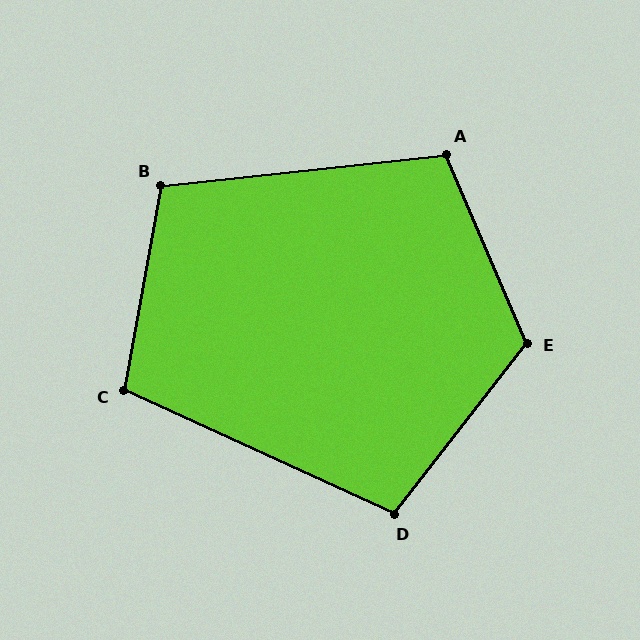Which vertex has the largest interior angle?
E, at approximately 119 degrees.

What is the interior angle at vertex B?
Approximately 106 degrees (obtuse).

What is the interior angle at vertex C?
Approximately 105 degrees (obtuse).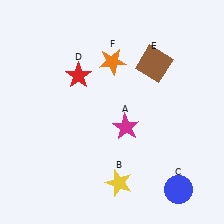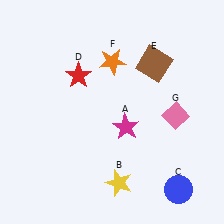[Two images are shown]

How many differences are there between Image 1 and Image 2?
There is 1 difference between the two images.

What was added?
A pink diamond (G) was added in Image 2.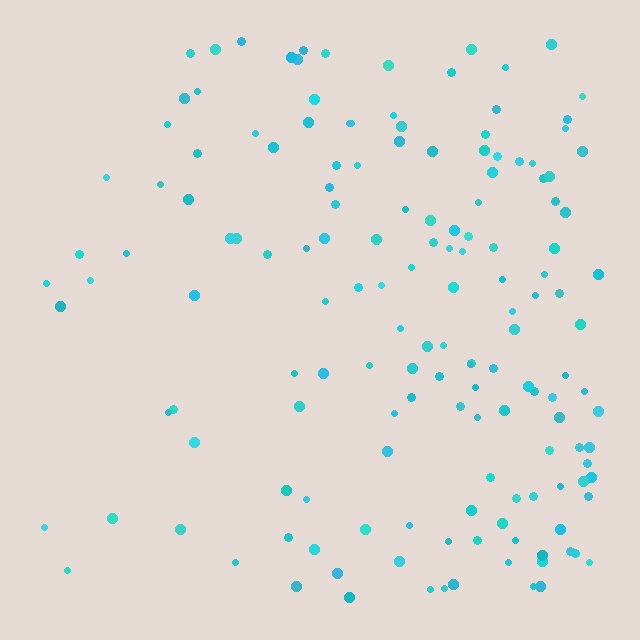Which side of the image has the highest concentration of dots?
The right.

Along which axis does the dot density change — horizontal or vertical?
Horizontal.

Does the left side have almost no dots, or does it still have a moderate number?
Still a moderate number, just noticeably fewer than the right.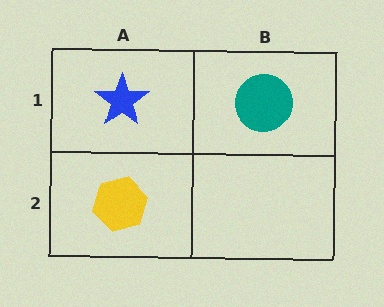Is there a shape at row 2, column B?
No, that cell is empty.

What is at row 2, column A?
A yellow hexagon.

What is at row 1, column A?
A blue star.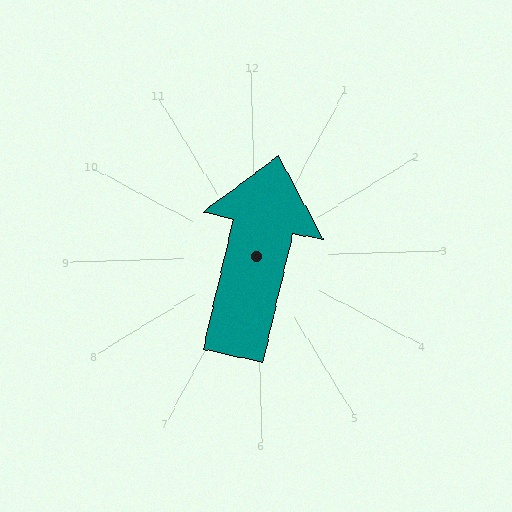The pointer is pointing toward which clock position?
Roughly 12 o'clock.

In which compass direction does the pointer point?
North.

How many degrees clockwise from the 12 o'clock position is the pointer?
Approximately 15 degrees.